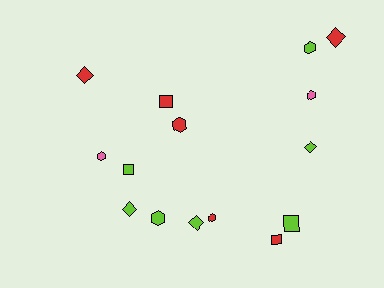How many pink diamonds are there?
There are no pink diamonds.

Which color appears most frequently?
Lime, with 7 objects.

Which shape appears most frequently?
Hexagon, with 6 objects.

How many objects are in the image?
There are 15 objects.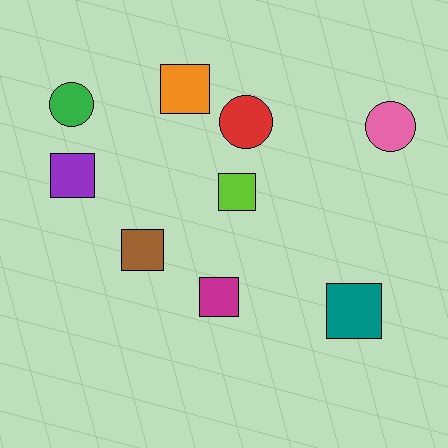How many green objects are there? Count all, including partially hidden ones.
There is 1 green object.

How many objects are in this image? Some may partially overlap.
There are 9 objects.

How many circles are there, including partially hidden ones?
There are 3 circles.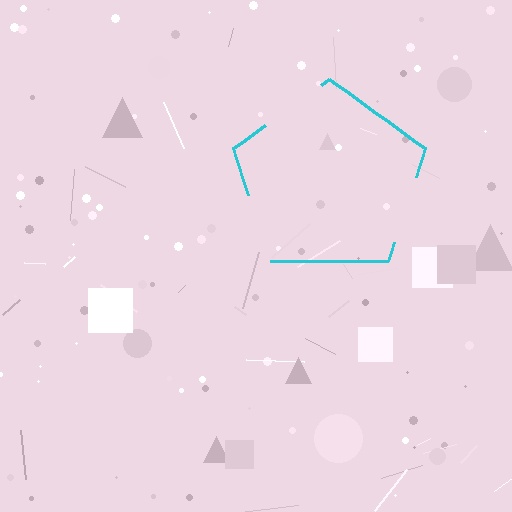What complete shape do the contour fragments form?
The contour fragments form a pentagon.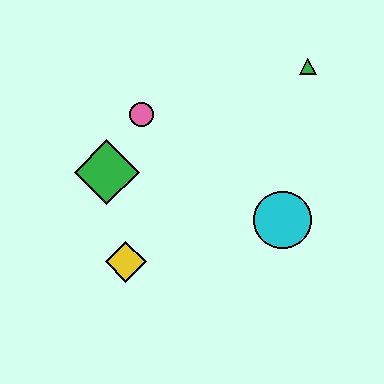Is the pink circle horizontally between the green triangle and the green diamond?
Yes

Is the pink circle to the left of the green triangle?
Yes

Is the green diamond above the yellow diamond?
Yes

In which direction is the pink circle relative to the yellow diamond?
The pink circle is above the yellow diamond.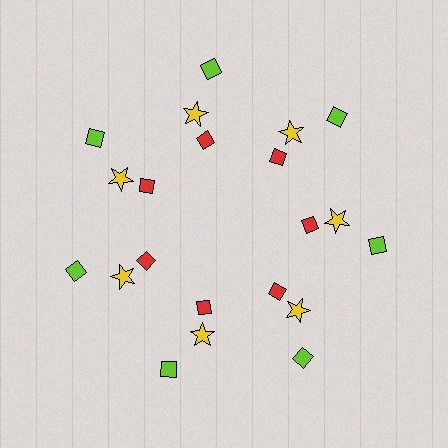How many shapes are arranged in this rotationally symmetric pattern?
There are 21 shapes, arranged in 7 groups of 3.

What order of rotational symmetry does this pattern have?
This pattern has 7-fold rotational symmetry.